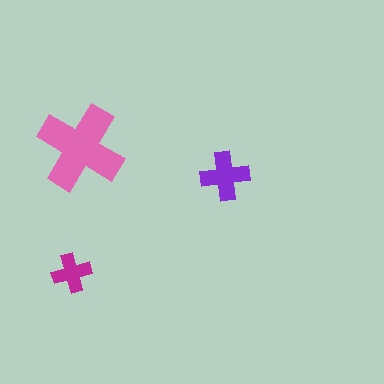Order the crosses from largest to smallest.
the pink one, the purple one, the magenta one.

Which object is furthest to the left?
The magenta cross is leftmost.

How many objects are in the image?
There are 3 objects in the image.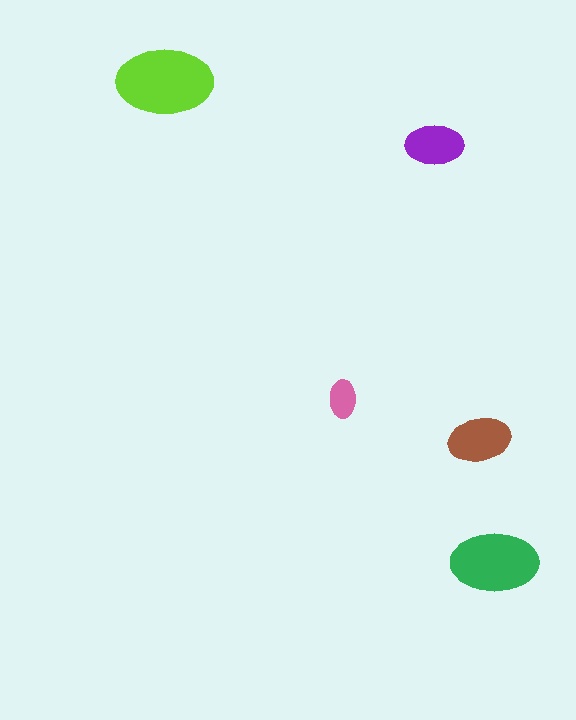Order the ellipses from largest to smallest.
the lime one, the green one, the brown one, the purple one, the pink one.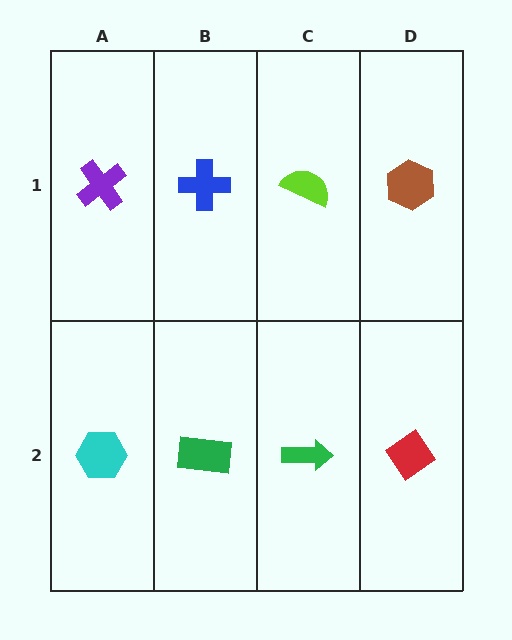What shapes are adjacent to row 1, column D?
A red diamond (row 2, column D), a lime semicircle (row 1, column C).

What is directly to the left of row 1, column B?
A purple cross.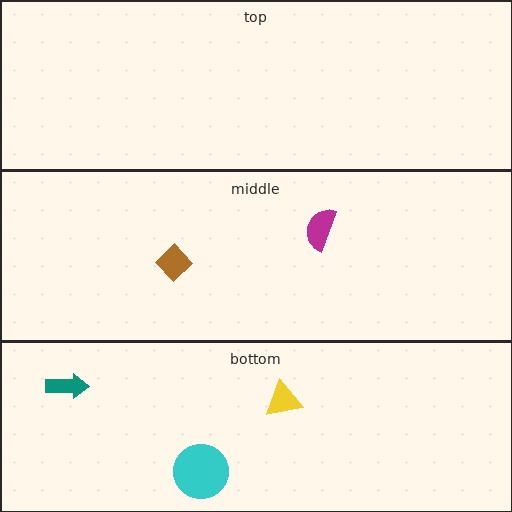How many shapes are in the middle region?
2.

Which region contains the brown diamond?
The middle region.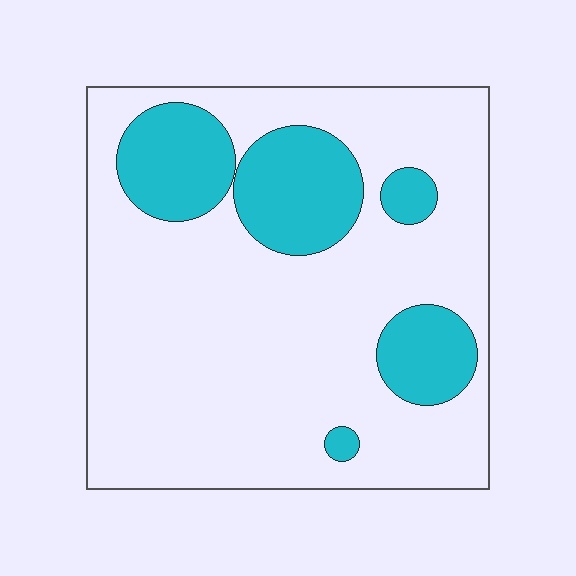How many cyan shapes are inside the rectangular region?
5.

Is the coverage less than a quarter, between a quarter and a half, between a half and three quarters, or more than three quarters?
Less than a quarter.